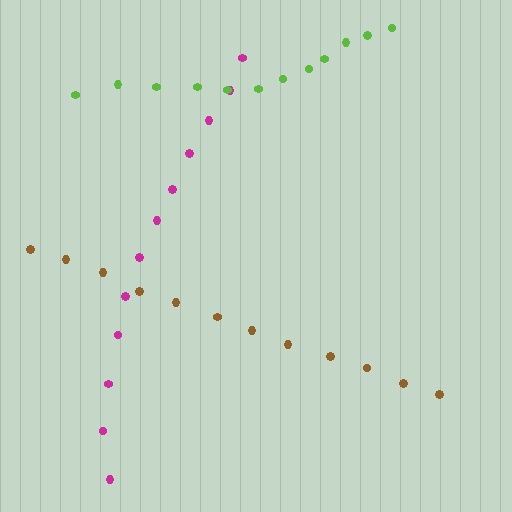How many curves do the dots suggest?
There are 3 distinct paths.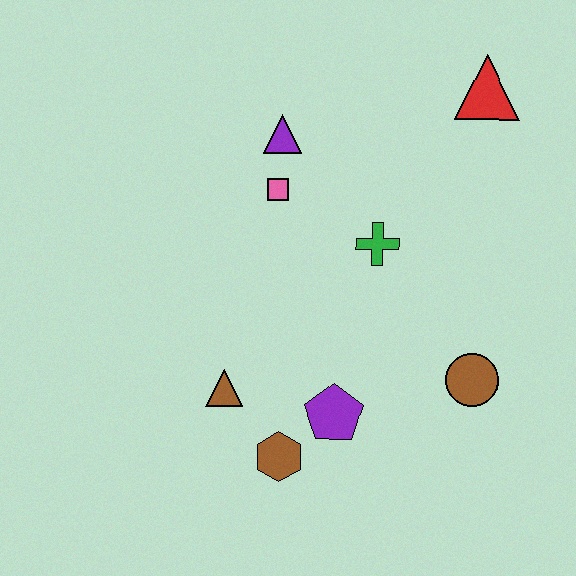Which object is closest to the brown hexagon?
The purple pentagon is closest to the brown hexagon.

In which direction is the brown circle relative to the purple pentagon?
The brown circle is to the right of the purple pentagon.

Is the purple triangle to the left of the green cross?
Yes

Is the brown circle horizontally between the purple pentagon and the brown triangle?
No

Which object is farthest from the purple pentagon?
The red triangle is farthest from the purple pentagon.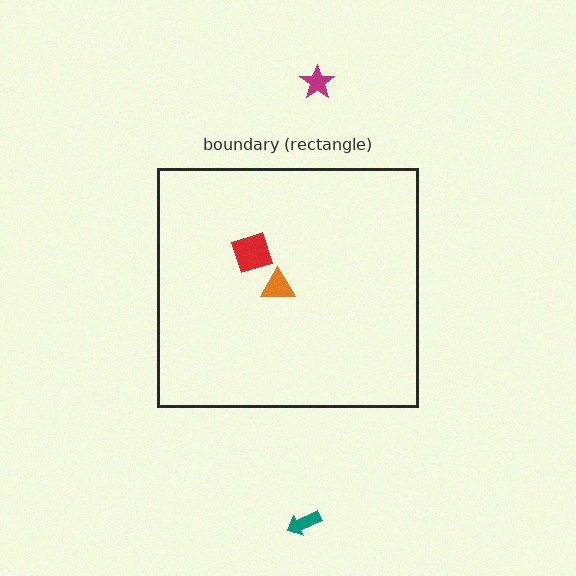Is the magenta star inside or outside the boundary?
Outside.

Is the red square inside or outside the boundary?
Inside.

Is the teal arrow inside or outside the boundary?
Outside.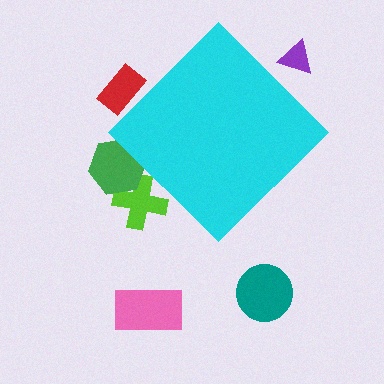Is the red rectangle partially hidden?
Yes, the red rectangle is partially hidden behind the cyan diamond.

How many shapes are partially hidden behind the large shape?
4 shapes are partially hidden.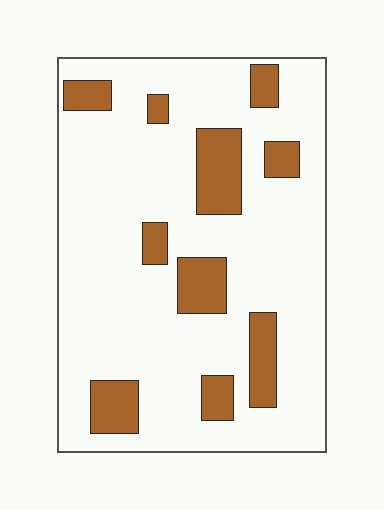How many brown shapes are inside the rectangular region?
10.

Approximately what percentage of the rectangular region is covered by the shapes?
Approximately 20%.